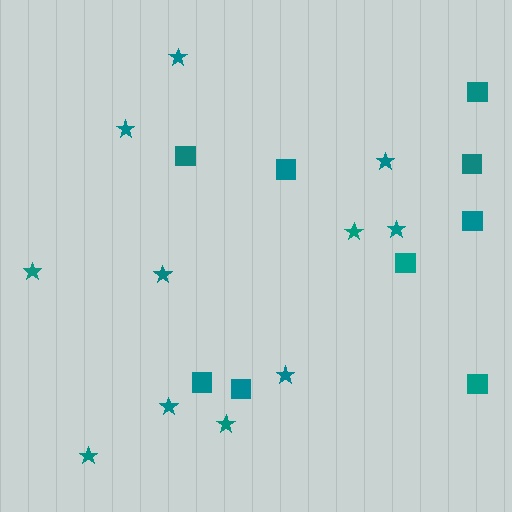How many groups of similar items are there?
There are 2 groups: one group of stars (11) and one group of squares (9).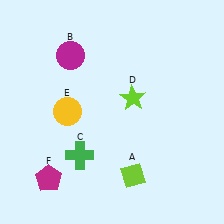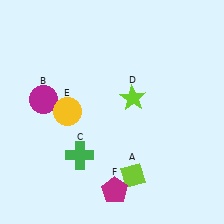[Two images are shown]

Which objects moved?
The objects that moved are: the magenta circle (B), the magenta pentagon (F).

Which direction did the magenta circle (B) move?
The magenta circle (B) moved down.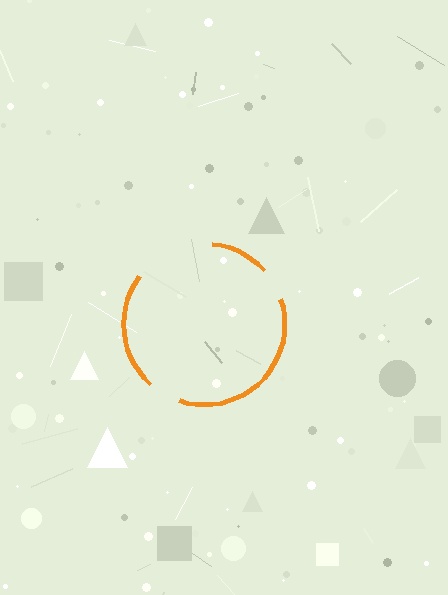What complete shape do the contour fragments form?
The contour fragments form a circle.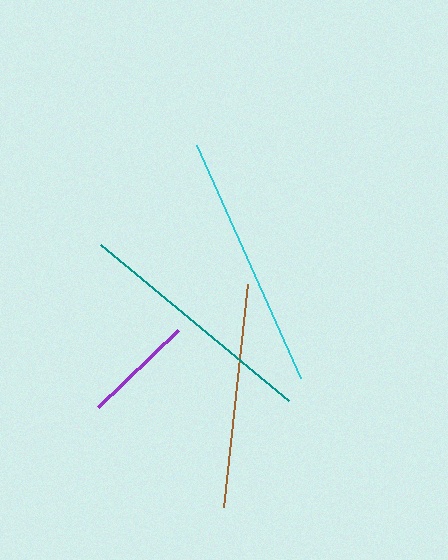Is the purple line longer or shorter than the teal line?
The teal line is longer than the purple line.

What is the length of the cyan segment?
The cyan segment is approximately 255 pixels long.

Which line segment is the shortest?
The purple line is the shortest at approximately 111 pixels.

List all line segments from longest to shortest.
From longest to shortest: cyan, teal, brown, purple.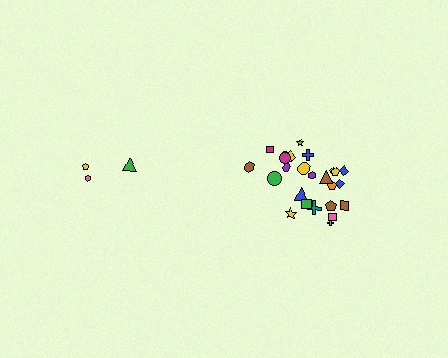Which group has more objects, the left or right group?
The right group.